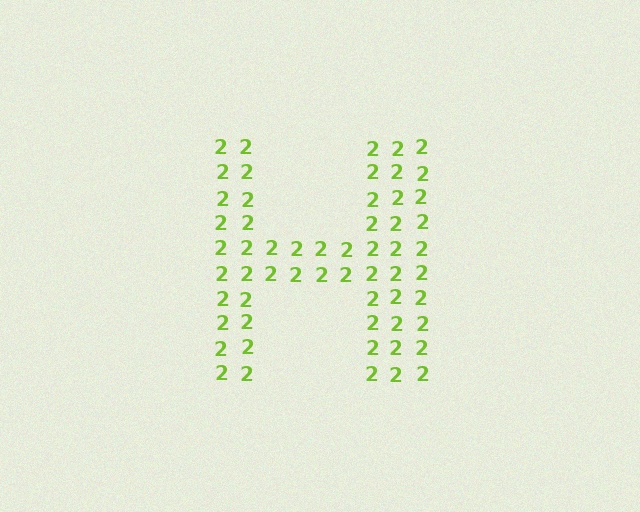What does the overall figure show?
The overall figure shows the letter H.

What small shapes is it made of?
It is made of small digit 2's.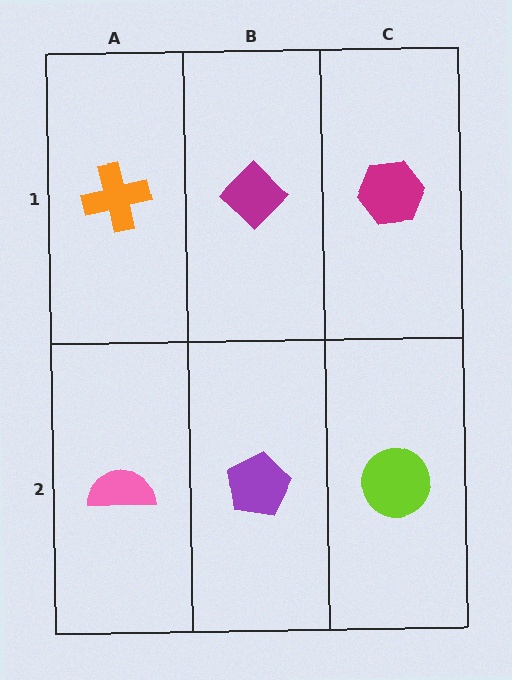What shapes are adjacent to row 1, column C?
A lime circle (row 2, column C), a magenta diamond (row 1, column B).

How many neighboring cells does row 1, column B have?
3.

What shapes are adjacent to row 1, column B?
A purple pentagon (row 2, column B), an orange cross (row 1, column A), a magenta hexagon (row 1, column C).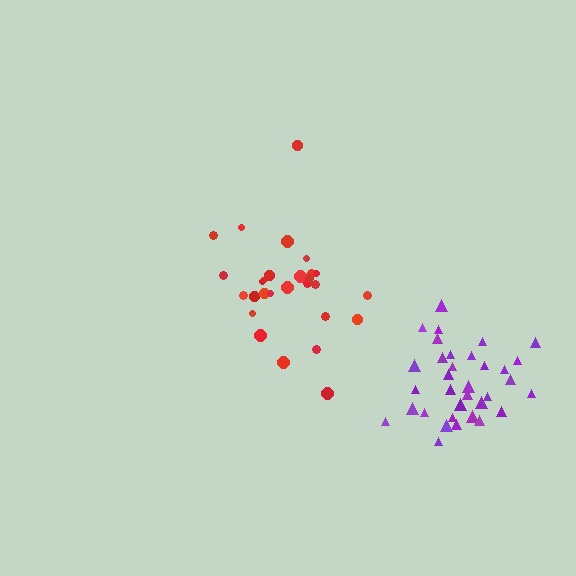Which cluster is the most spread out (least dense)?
Red.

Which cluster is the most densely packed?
Purple.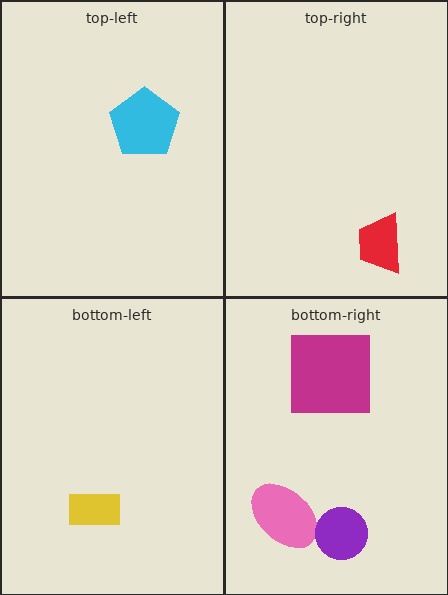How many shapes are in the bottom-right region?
3.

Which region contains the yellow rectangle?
The bottom-left region.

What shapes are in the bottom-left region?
The yellow rectangle.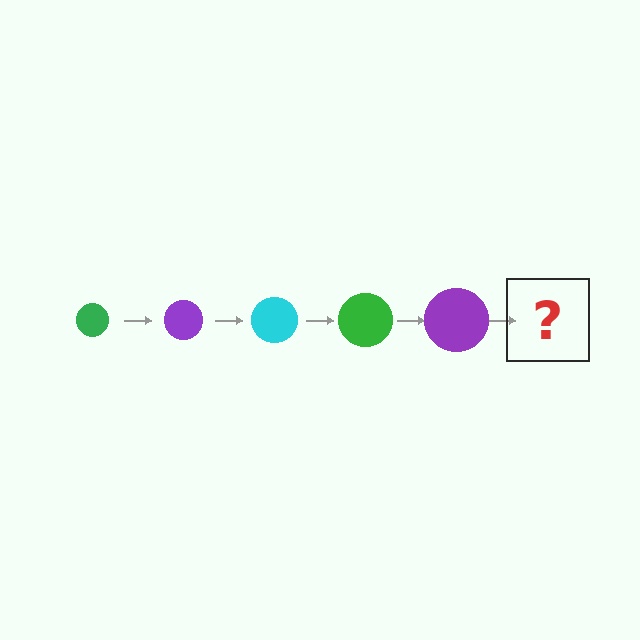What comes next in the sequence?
The next element should be a cyan circle, larger than the previous one.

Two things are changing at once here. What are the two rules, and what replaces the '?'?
The two rules are that the circle grows larger each step and the color cycles through green, purple, and cyan. The '?' should be a cyan circle, larger than the previous one.